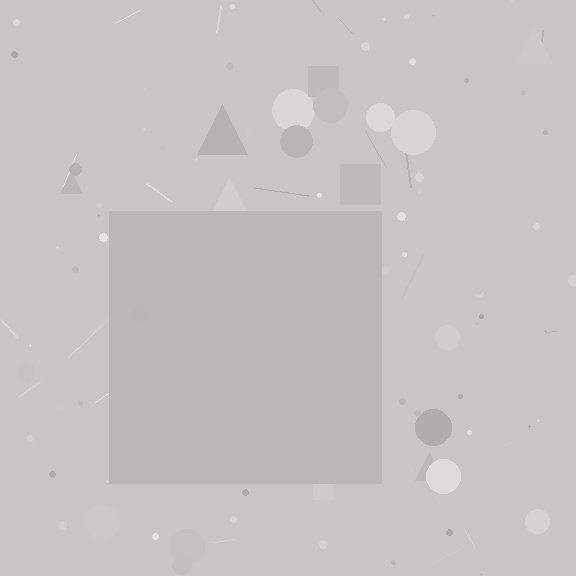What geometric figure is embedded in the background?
A square is embedded in the background.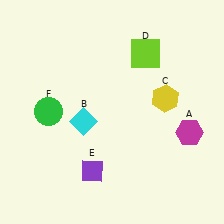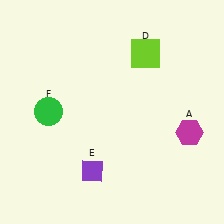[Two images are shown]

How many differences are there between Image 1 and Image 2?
There are 2 differences between the two images.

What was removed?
The yellow hexagon (C), the cyan diamond (B) were removed in Image 2.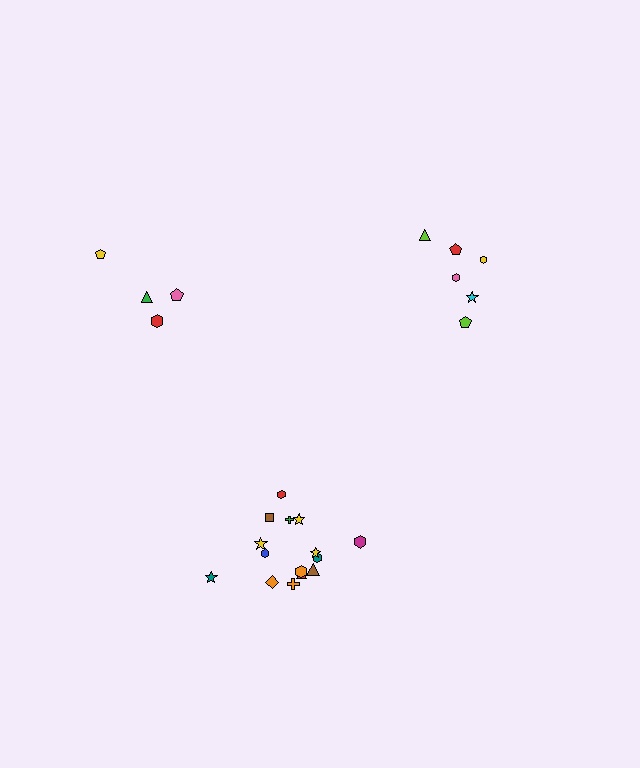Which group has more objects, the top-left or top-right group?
The top-right group.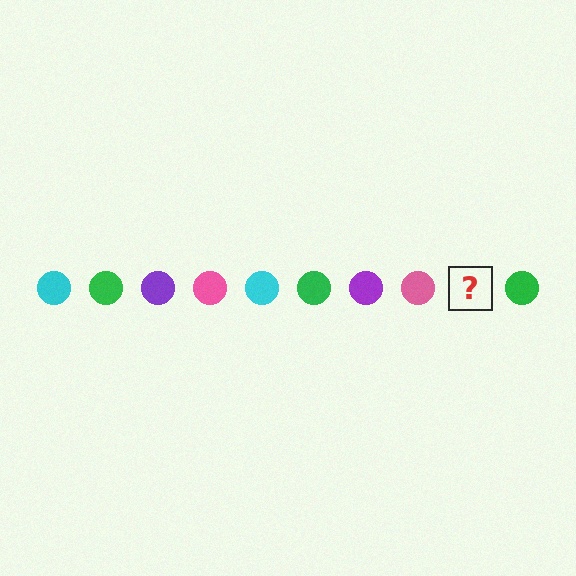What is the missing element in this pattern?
The missing element is a cyan circle.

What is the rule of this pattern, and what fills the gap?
The rule is that the pattern cycles through cyan, green, purple, pink circles. The gap should be filled with a cyan circle.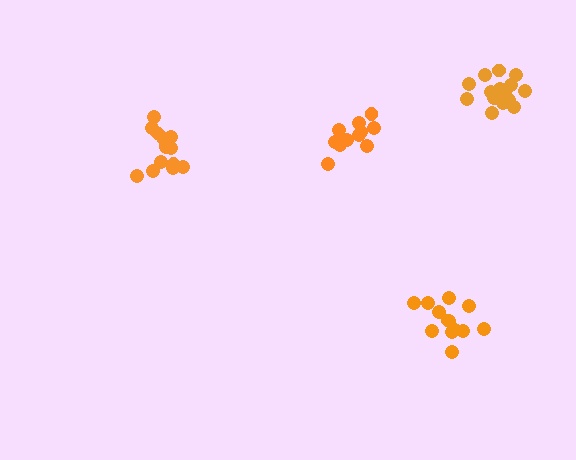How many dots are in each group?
Group 1: 13 dots, Group 2: 15 dots, Group 3: 13 dots, Group 4: 14 dots (55 total).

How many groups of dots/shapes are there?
There are 4 groups.